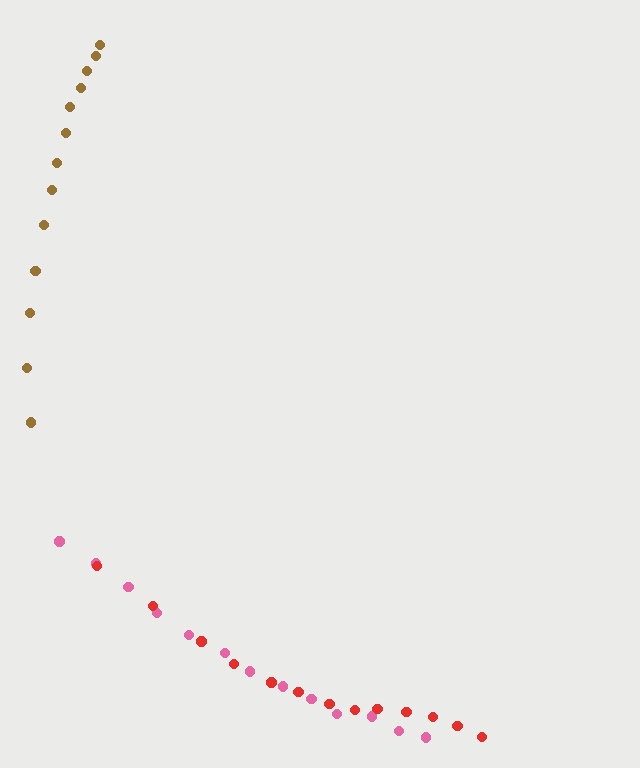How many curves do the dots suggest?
There are 3 distinct paths.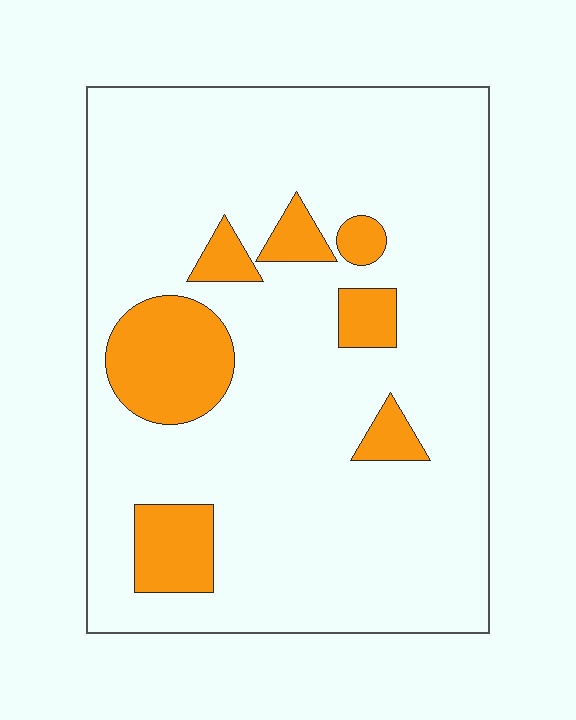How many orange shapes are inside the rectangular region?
7.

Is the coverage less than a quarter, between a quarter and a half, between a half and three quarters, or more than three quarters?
Less than a quarter.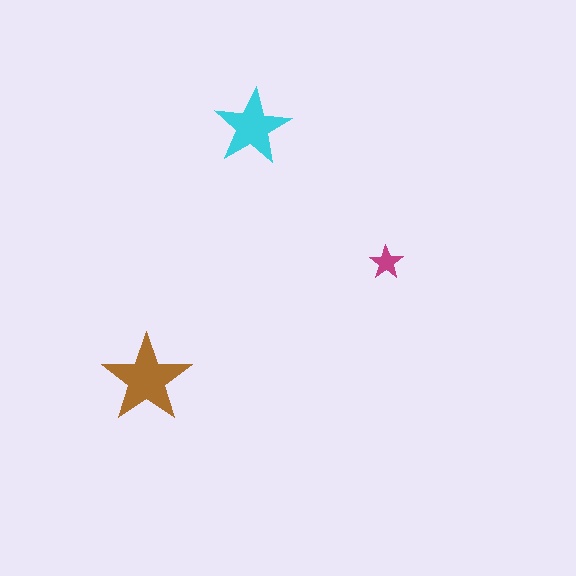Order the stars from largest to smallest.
the brown one, the cyan one, the magenta one.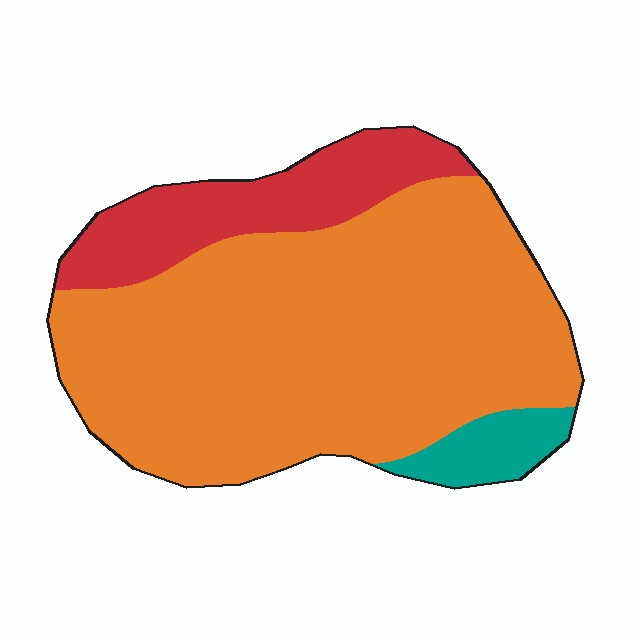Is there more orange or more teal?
Orange.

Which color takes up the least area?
Teal, at roughly 5%.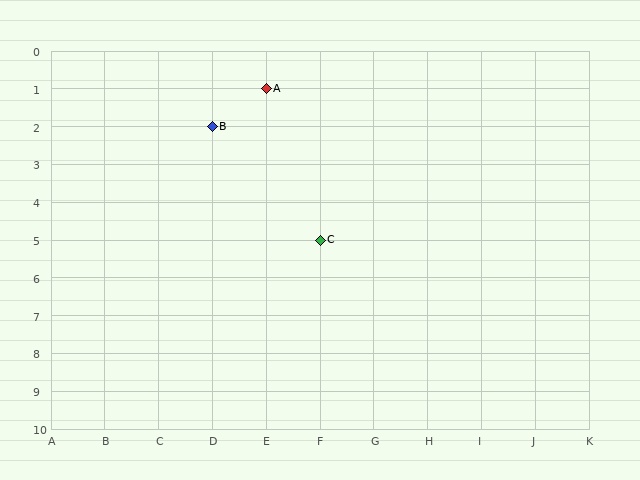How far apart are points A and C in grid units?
Points A and C are 1 column and 4 rows apart (about 4.1 grid units diagonally).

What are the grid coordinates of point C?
Point C is at grid coordinates (F, 5).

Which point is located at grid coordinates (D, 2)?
Point B is at (D, 2).